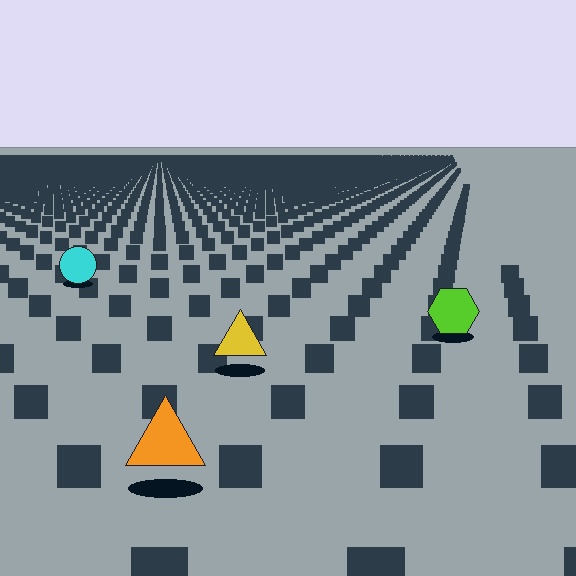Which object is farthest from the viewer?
The cyan circle is farthest from the viewer. It appears smaller and the ground texture around it is denser.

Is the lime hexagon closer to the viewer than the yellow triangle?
No. The yellow triangle is closer — you can tell from the texture gradient: the ground texture is coarser near it.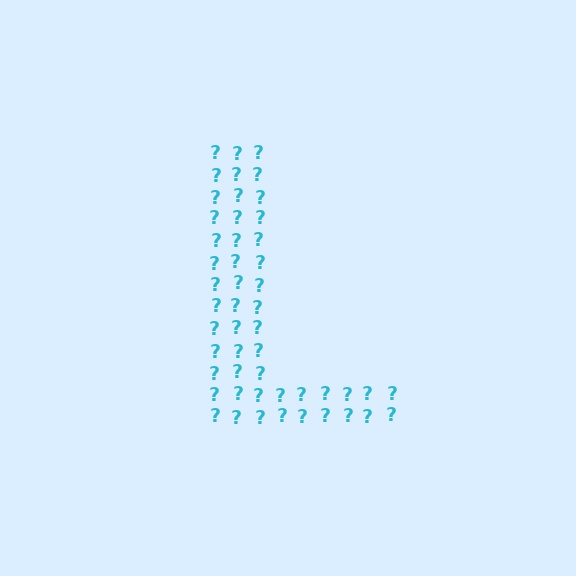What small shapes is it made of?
It is made of small question marks.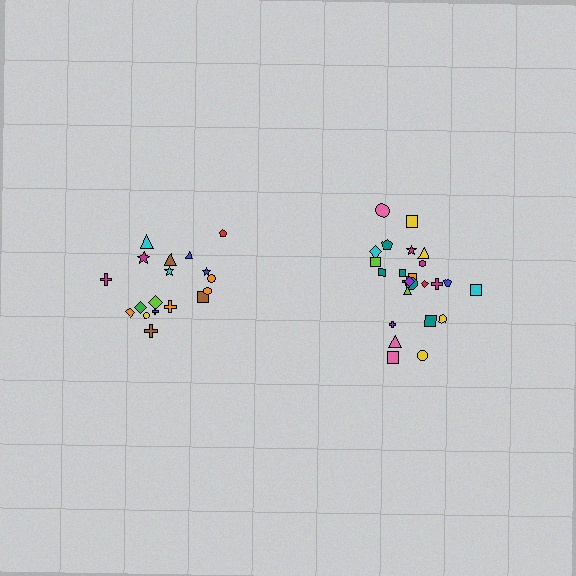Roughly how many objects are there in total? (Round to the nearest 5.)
Roughly 45 objects in total.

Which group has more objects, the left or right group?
The right group.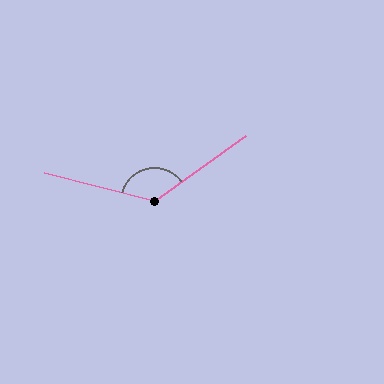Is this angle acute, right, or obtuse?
It is obtuse.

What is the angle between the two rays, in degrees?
Approximately 130 degrees.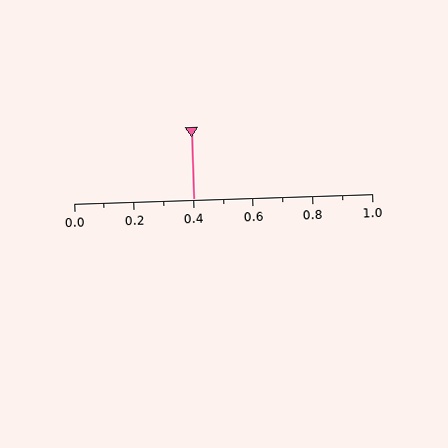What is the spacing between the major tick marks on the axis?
The major ticks are spaced 0.2 apart.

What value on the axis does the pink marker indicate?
The marker indicates approximately 0.4.